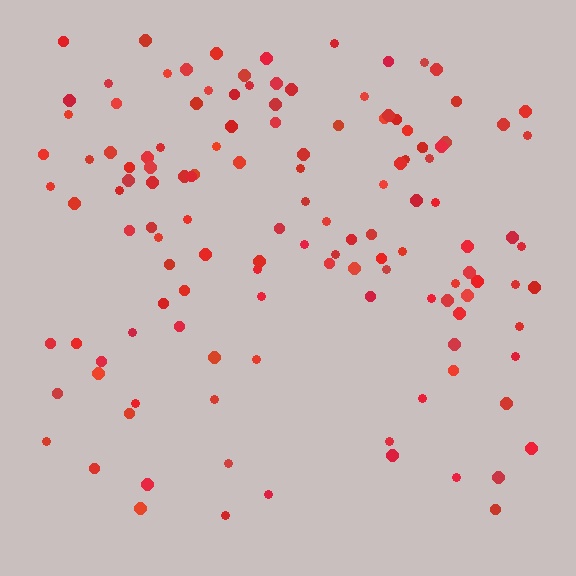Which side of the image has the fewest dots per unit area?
The bottom.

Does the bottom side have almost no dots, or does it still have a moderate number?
Still a moderate number, just noticeably fewer than the top.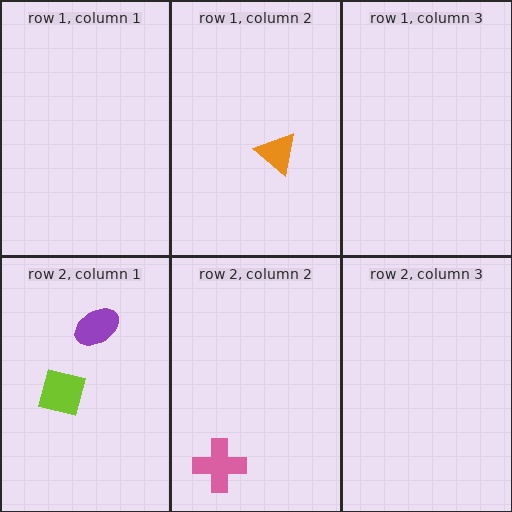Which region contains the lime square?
The row 2, column 1 region.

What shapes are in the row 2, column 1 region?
The lime square, the purple ellipse.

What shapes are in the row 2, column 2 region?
The pink cross.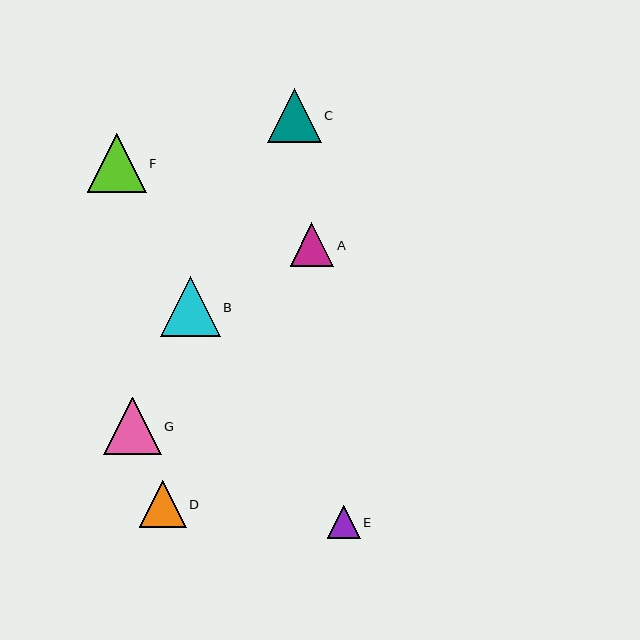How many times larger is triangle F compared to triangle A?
Triangle F is approximately 1.4 times the size of triangle A.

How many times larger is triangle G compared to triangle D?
Triangle G is approximately 1.2 times the size of triangle D.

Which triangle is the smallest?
Triangle E is the smallest with a size of approximately 33 pixels.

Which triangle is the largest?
Triangle B is the largest with a size of approximately 60 pixels.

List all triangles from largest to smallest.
From largest to smallest: B, F, G, C, D, A, E.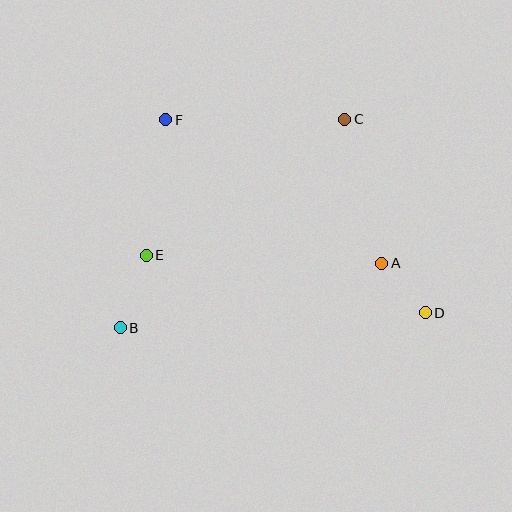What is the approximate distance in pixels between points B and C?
The distance between B and C is approximately 306 pixels.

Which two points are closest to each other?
Points A and D are closest to each other.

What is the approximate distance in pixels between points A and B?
The distance between A and B is approximately 269 pixels.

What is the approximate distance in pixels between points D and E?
The distance between D and E is approximately 285 pixels.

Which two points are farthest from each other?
Points D and F are farthest from each other.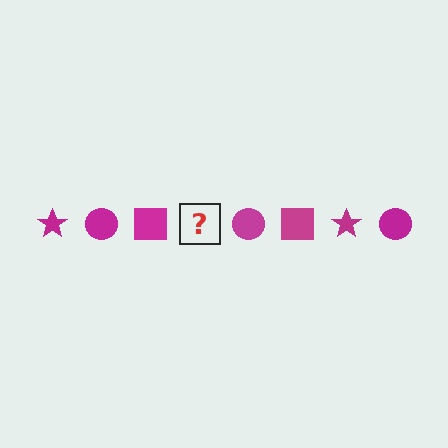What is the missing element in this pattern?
The missing element is a magenta star.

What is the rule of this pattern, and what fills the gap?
The rule is that the pattern cycles through star, circle, square shapes in magenta. The gap should be filled with a magenta star.